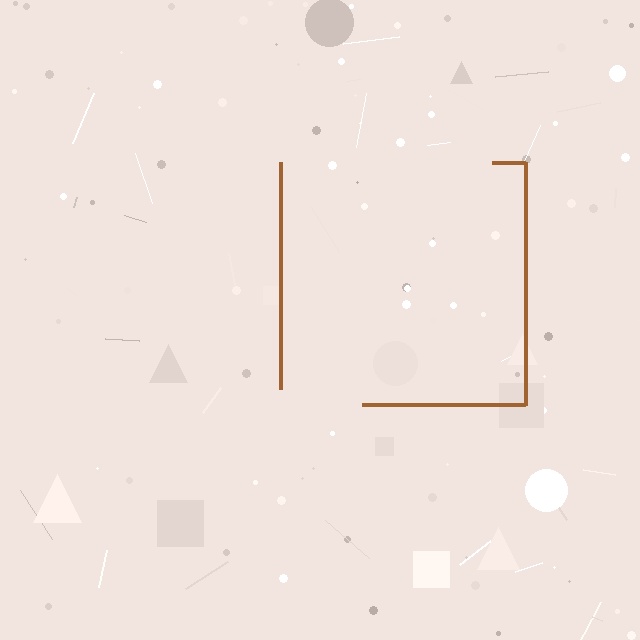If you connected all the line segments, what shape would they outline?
They would outline a square.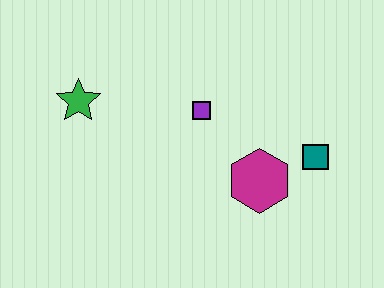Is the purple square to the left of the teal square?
Yes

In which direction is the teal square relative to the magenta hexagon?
The teal square is to the right of the magenta hexagon.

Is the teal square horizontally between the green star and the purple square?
No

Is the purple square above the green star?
No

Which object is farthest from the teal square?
The green star is farthest from the teal square.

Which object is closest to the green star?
The purple square is closest to the green star.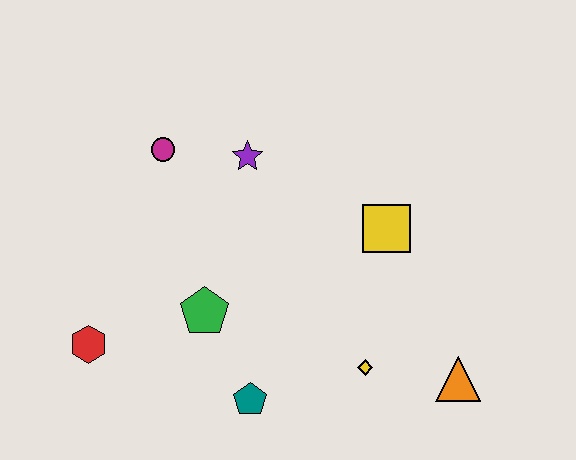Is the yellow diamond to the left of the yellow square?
Yes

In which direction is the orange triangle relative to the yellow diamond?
The orange triangle is to the right of the yellow diamond.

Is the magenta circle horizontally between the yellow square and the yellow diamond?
No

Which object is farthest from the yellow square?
The red hexagon is farthest from the yellow square.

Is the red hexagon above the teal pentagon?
Yes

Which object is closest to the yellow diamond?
The orange triangle is closest to the yellow diamond.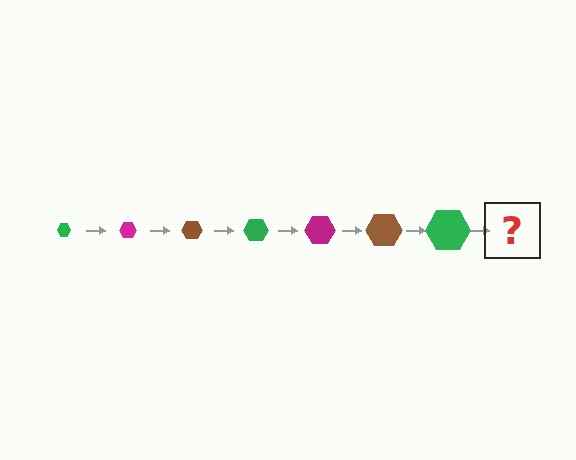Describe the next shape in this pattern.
It should be a magenta hexagon, larger than the previous one.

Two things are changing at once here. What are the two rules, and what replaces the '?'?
The two rules are that the hexagon grows larger each step and the color cycles through green, magenta, and brown. The '?' should be a magenta hexagon, larger than the previous one.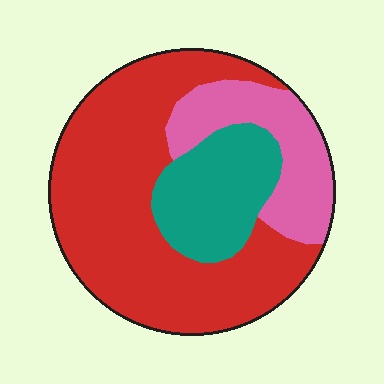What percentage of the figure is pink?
Pink covers roughly 20% of the figure.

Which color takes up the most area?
Red, at roughly 60%.